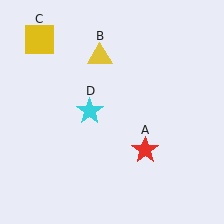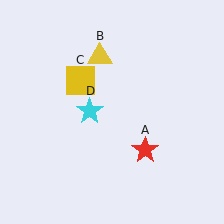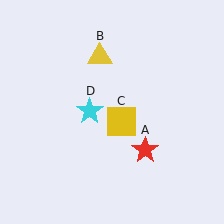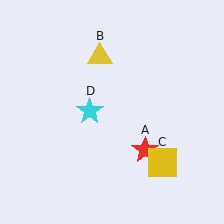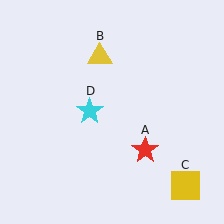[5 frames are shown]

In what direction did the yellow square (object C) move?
The yellow square (object C) moved down and to the right.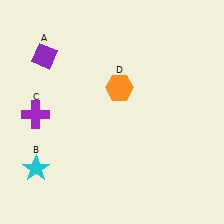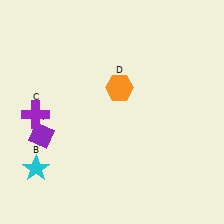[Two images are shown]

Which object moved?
The purple diamond (A) moved down.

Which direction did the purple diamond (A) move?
The purple diamond (A) moved down.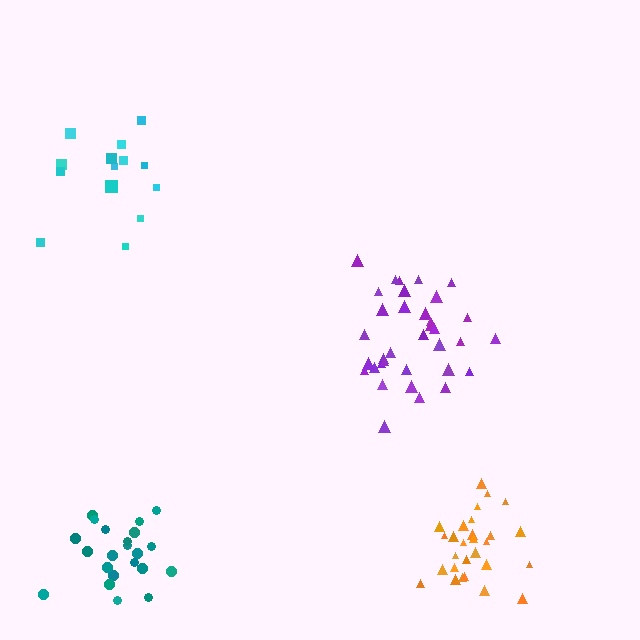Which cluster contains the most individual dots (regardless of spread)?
Purple (35).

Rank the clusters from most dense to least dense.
orange, teal, purple, cyan.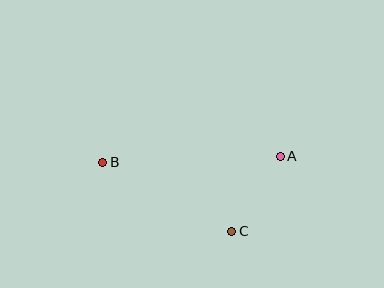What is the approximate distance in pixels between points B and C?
The distance between B and C is approximately 146 pixels.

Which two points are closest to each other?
Points A and C are closest to each other.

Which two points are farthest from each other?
Points A and B are farthest from each other.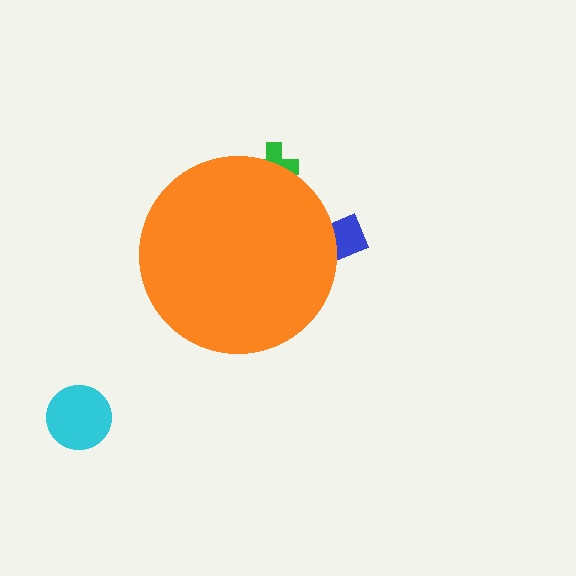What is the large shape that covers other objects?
An orange circle.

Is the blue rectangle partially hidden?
Yes, the blue rectangle is partially hidden behind the orange circle.